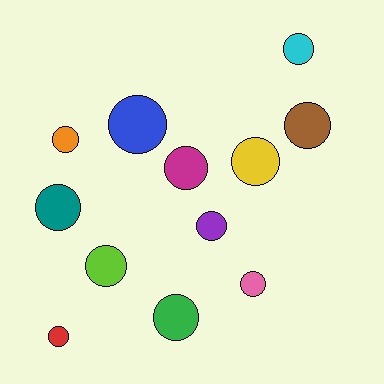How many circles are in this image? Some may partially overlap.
There are 12 circles.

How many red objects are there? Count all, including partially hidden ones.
There is 1 red object.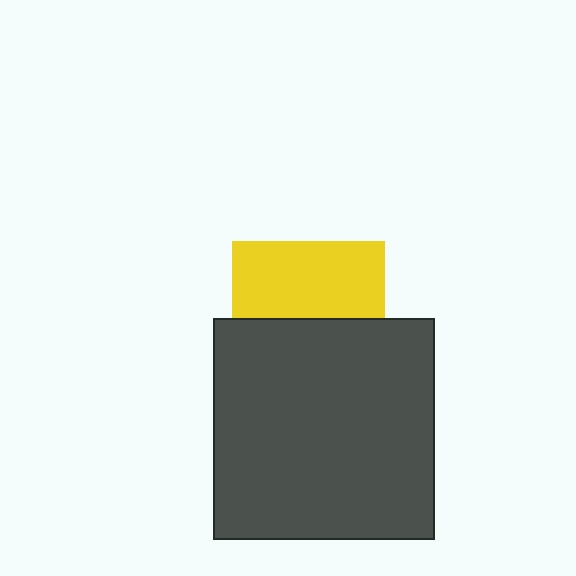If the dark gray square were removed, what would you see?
You would see the complete yellow square.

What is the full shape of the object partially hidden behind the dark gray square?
The partially hidden object is a yellow square.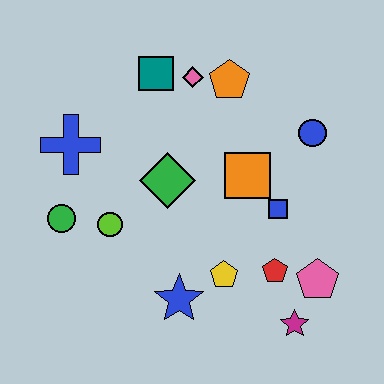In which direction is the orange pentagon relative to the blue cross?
The orange pentagon is to the right of the blue cross.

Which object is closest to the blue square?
The orange square is closest to the blue square.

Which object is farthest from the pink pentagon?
The blue cross is farthest from the pink pentagon.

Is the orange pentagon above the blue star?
Yes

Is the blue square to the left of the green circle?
No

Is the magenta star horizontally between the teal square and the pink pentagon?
Yes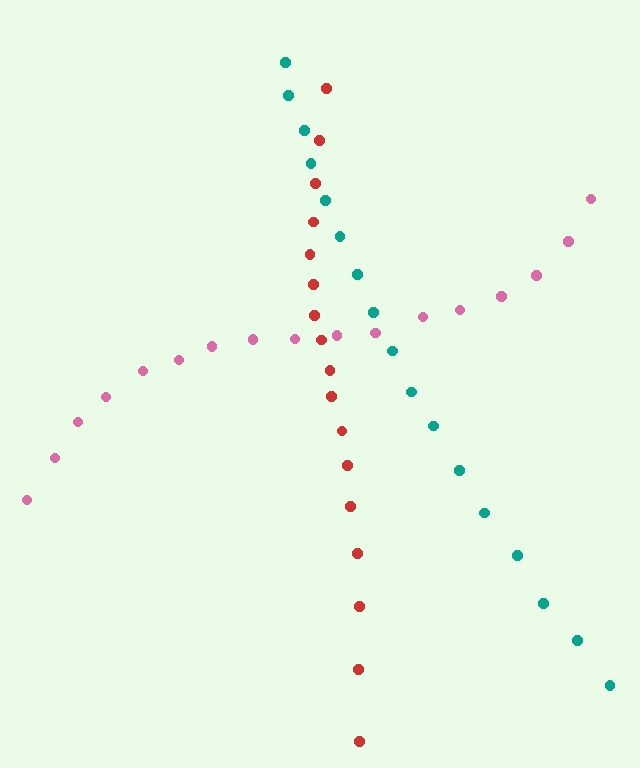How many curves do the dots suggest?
There are 3 distinct paths.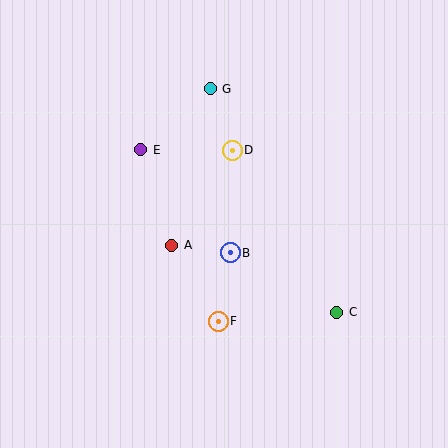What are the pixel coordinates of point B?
Point B is at (230, 253).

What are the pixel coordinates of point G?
Point G is at (210, 89).